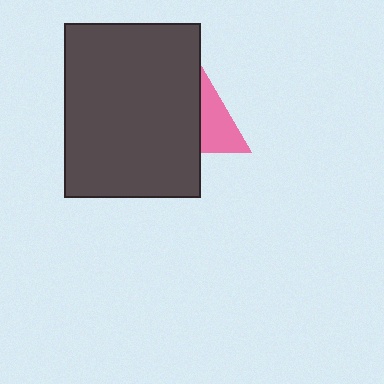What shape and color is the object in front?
The object in front is a dark gray rectangle.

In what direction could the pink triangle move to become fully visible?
The pink triangle could move right. That would shift it out from behind the dark gray rectangle entirely.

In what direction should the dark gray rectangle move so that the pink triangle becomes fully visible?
The dark gray rectangle should move left. That is the shortest direction to clear the overlap and leave the pink triangle fully visible.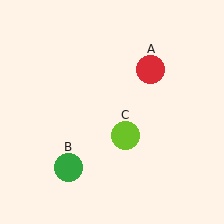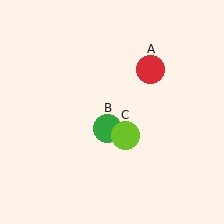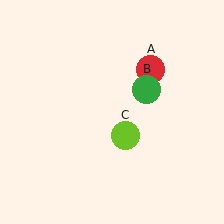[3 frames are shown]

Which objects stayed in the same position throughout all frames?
Red circle (object A) and lime circle (object C) remained stationary.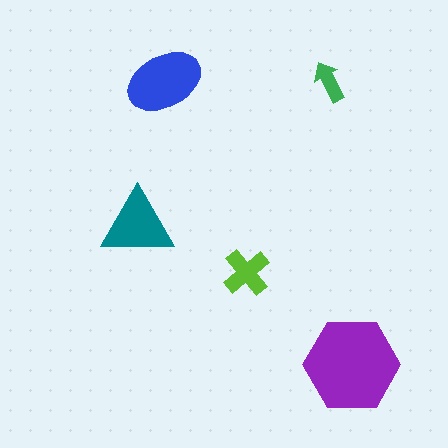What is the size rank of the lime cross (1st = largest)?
4th.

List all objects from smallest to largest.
The green arrow, the lime cross, the teal triangle, the blue ellipse, the purple hexagon.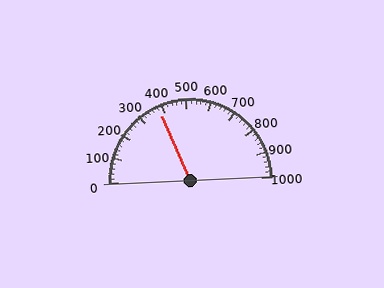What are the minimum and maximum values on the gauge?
The gauge ranges from 0 to 1000.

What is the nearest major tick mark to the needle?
The nearest major tick mark is 400.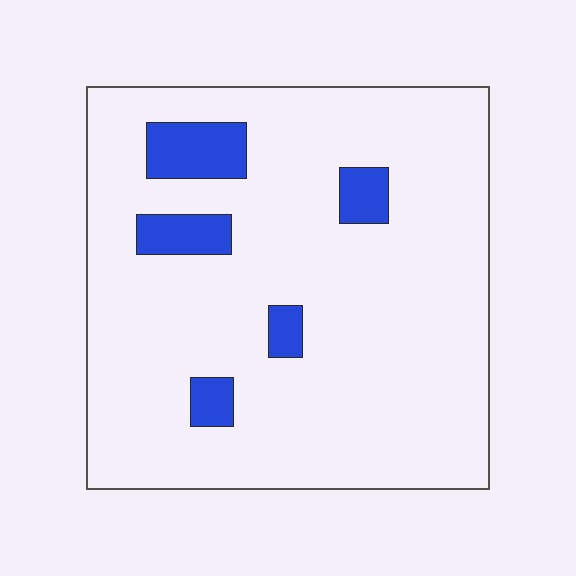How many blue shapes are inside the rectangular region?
5.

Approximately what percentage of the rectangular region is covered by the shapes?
Approximately 10%.